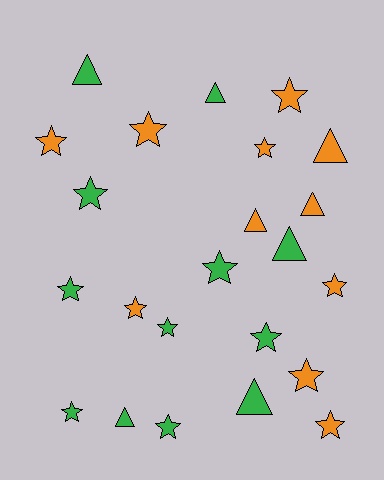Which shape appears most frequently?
Star, with 15 objects.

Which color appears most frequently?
Green, with 12 objects.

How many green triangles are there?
There are 5 green triangles.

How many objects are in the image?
There are 23 objects.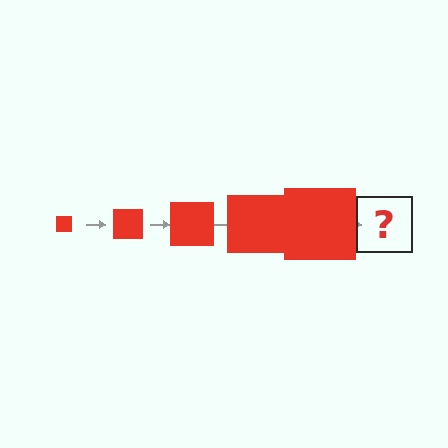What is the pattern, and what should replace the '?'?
The pattern is that the square gets progressively larger each step. The '?' should be a red square, larger than the previous one.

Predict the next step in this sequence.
The next step is a red square, larger than the previous one.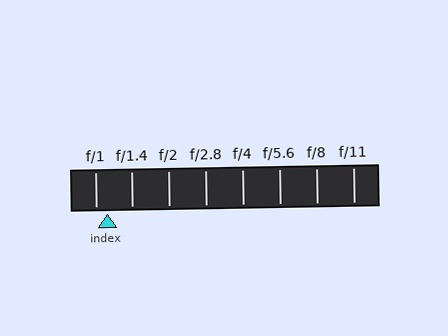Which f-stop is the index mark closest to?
The index mark is closest to f/1.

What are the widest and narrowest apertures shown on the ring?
The widest aperture shown is f/1 and the narrowest is f/11.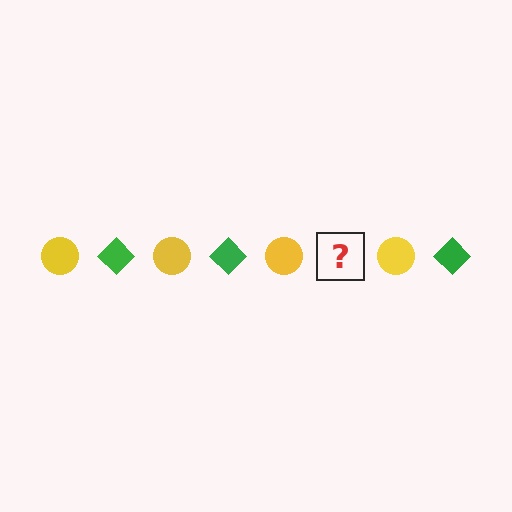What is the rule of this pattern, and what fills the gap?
The rule is that the pattern alternates between yellow circle and green diamond. The gap should be filled with a green diamond.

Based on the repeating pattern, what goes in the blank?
The blank should be a green diamond.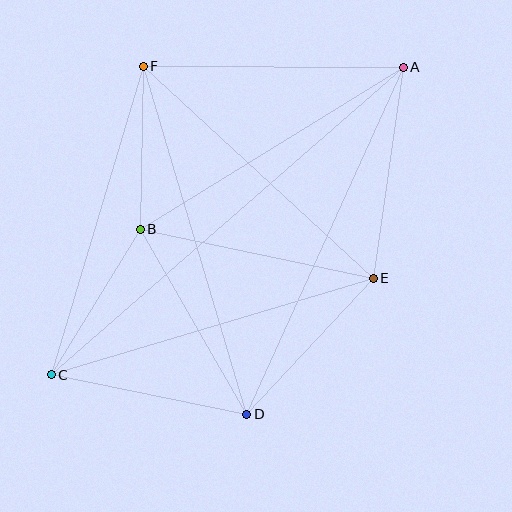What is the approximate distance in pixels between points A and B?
The distance between A and B is approximately 309 pixels.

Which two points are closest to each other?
Points B and F are closest to each other.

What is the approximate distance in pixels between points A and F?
The distance between A and F is approximately 260 pixels.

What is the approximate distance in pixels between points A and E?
The distance between A and E is approximately 213 pixels.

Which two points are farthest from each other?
Points A and C are farthest from each other.